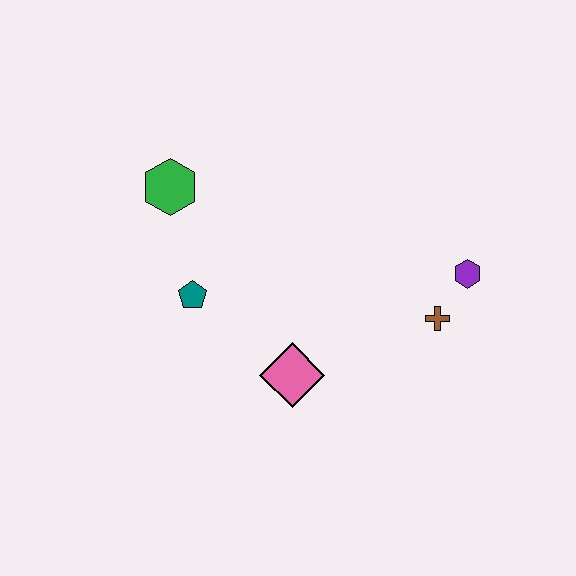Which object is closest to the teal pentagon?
The green hexagon is closest to the teal pentagon.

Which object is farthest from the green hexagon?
The purple hexagon is farthest from the green hexagon.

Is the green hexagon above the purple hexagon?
Yes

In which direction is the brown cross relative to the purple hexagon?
The brown cross is below the purple hexagon.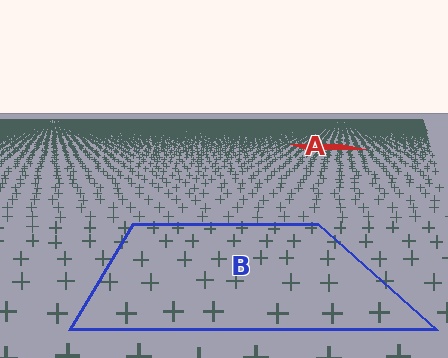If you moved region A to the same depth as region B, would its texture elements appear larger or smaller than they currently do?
They would appear larger. At a closer depth, the same texture elements are projected at a bigger on-screen size.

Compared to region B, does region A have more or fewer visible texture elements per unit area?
Region A has more texture elements per unit area — they are packed more densely because it is farther away.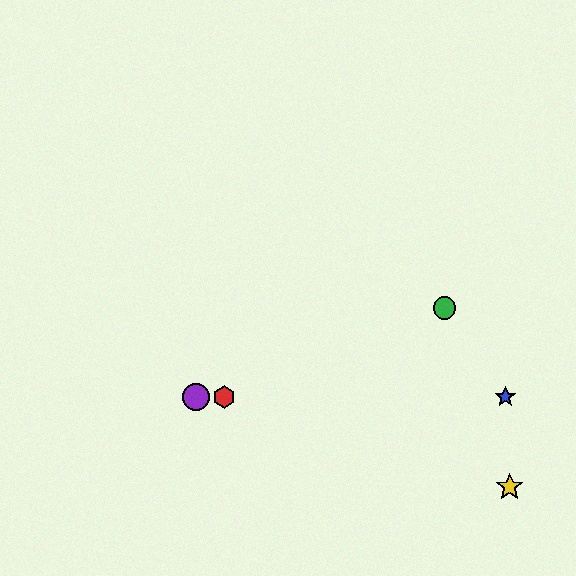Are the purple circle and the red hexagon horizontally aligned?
Yes, both are at y≈397.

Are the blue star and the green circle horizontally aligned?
No, the blue star is at y≈397 and the green circle is at y≈308.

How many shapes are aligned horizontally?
3 shapes (the red hexagon, the blue star, the purple circle) are aligned horizontally.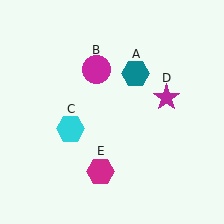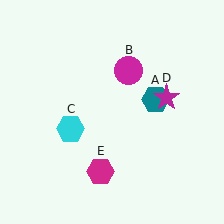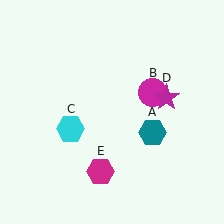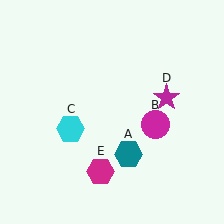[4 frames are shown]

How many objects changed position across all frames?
2 objects changed position: teal hexagon (object A), magenta circle (object B).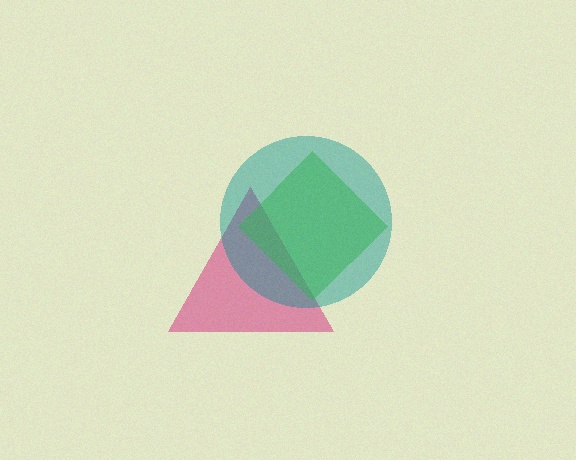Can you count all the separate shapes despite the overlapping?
Yes, there are 3 separate shapes.